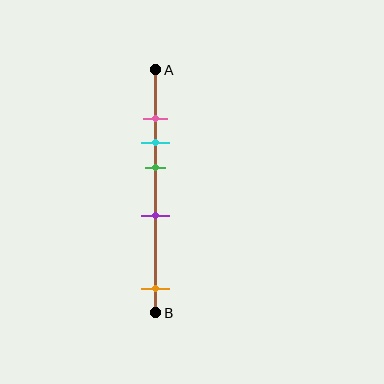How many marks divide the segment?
There are 5 marks dividing the segment.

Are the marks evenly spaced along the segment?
No, the marks are not evenly spaced.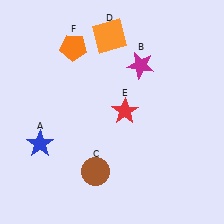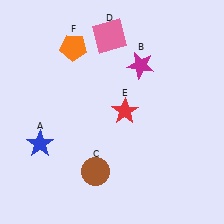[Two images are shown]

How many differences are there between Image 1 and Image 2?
There is 1 difference between the two images.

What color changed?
The square (D) changed from orange in Image 1 to pink in Image 2.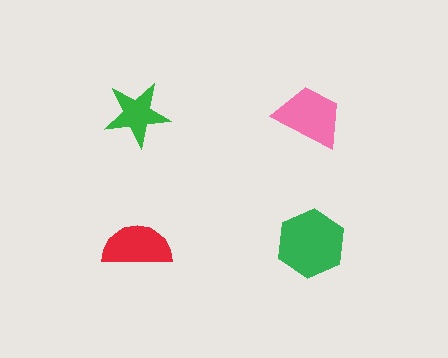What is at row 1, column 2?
A pink trapezoid.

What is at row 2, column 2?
A green hexagon.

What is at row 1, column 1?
A green star.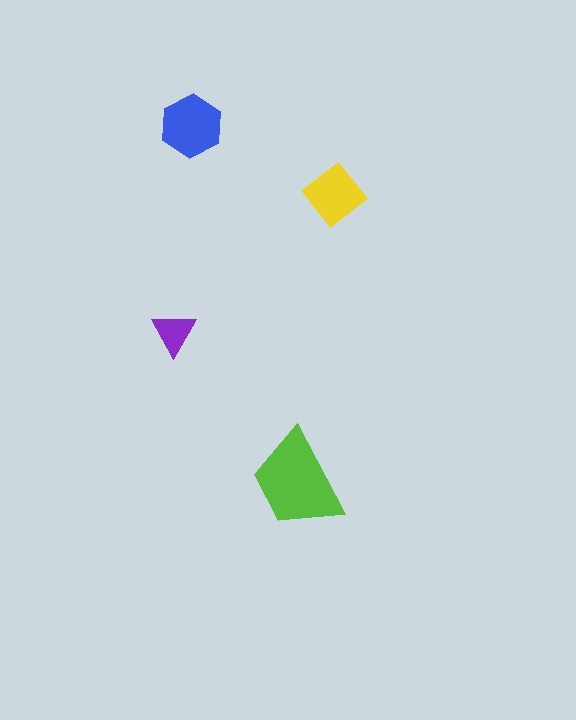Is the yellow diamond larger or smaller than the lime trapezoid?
Smaller.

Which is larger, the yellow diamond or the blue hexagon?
The blue hexagon.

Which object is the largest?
The lime trapezoid.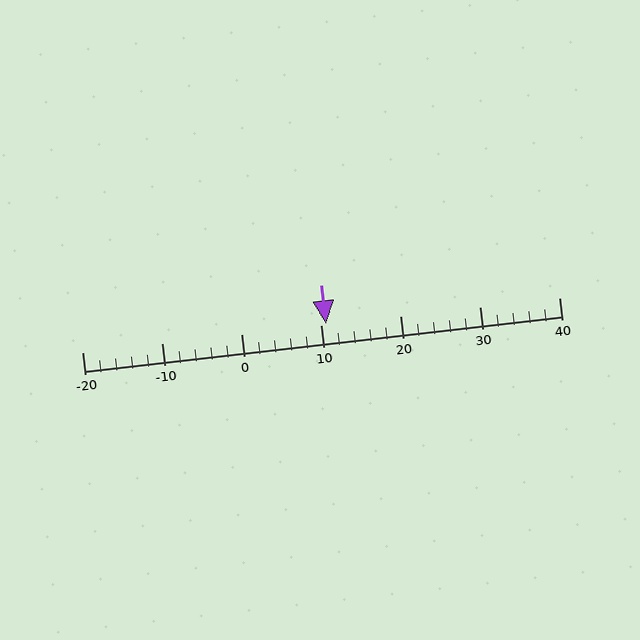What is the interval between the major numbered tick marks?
The major tick marks are spaced 10 units apart.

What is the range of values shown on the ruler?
The ruler shows values from -20 to 40.